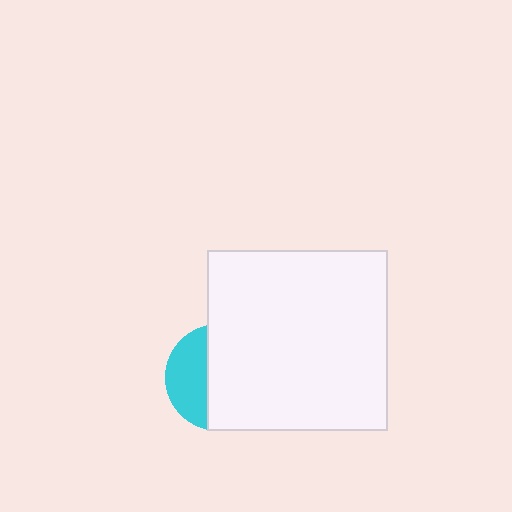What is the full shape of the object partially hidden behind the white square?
The partially hidden object is a cyan circle.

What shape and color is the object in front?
The object in front is a white square.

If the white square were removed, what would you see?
You would see the complete cyan circle.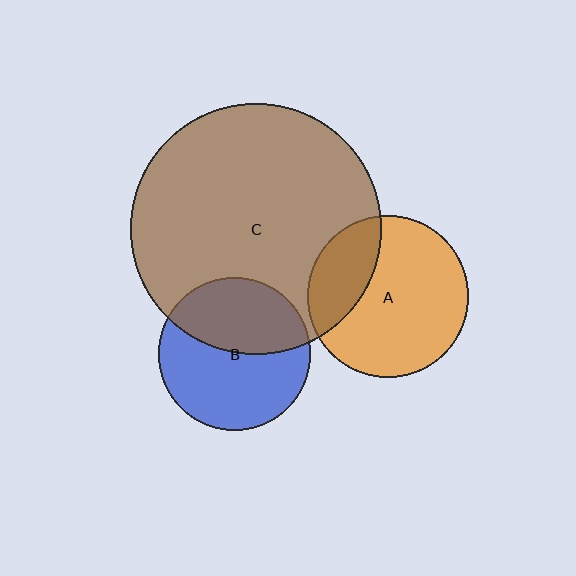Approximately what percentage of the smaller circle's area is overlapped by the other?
Approximately 45%.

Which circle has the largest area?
Circle C (brown).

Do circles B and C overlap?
Yes.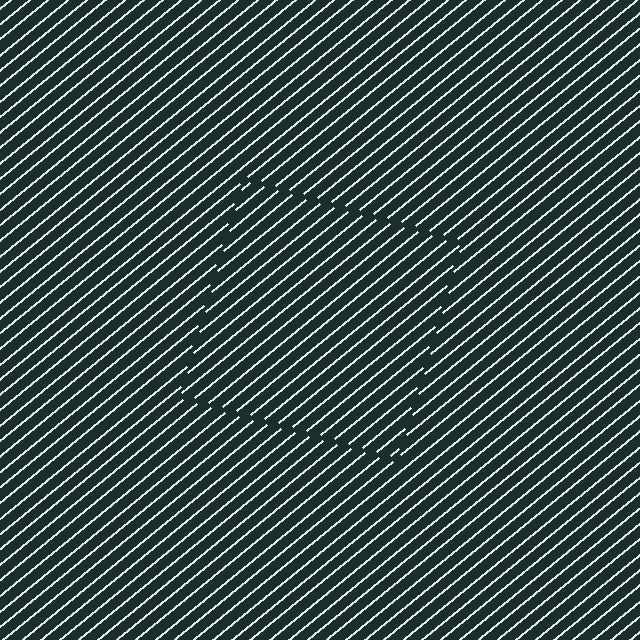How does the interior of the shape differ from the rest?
The interior of the shape contains the same grating, shifted by half a period — the contour is defined by the phase discontinuity where line-ends from the inner and outer gratings abut.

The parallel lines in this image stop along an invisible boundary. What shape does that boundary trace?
An illusory square. The interior of the shape contains the same grating, shifted by half a period — the contour is defined by the phase discontinuity where line-ends from the inner and outer gratings abut.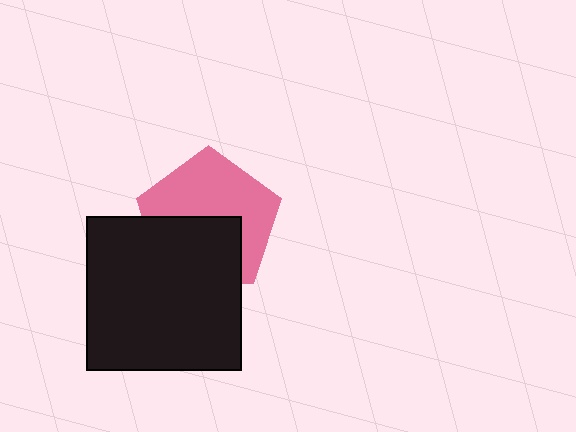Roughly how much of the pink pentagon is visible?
About half of it is visible (roughly 57%).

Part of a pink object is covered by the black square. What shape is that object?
It is a pentagon.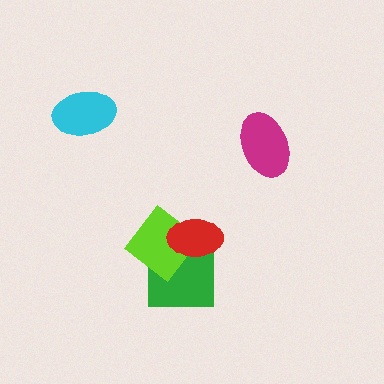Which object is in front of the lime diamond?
The red ellipse is in front of the lime diamond.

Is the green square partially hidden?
Yes, it is partially covered by another shape.